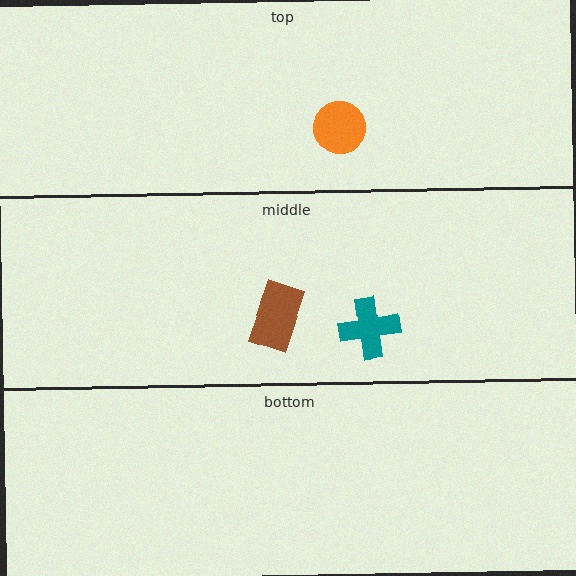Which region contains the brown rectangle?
The middle region.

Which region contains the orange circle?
The top region.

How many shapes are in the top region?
1.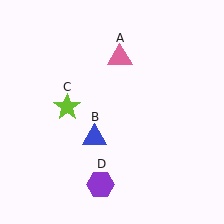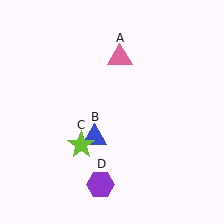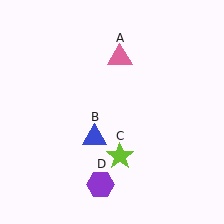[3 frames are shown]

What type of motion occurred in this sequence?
The lime star (object C) rotated counterclockwise around the center of the scene.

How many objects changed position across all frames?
1 object changed position: lime star (object C).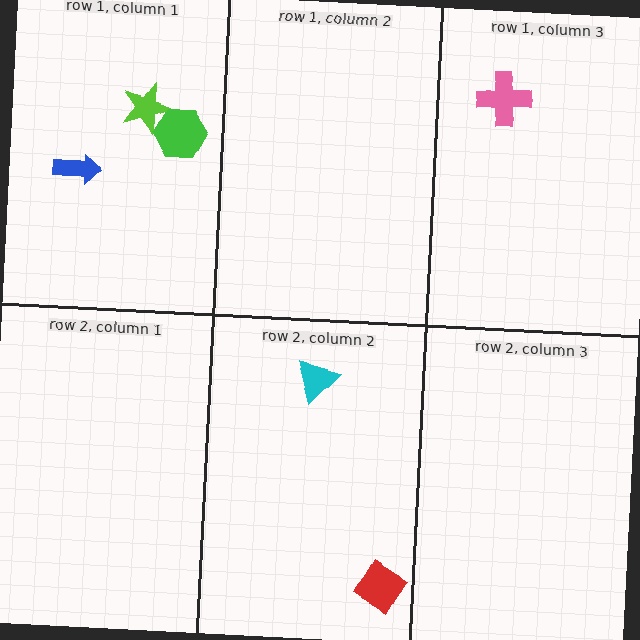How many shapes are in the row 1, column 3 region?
1.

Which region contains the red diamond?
The row 2, column 2 region.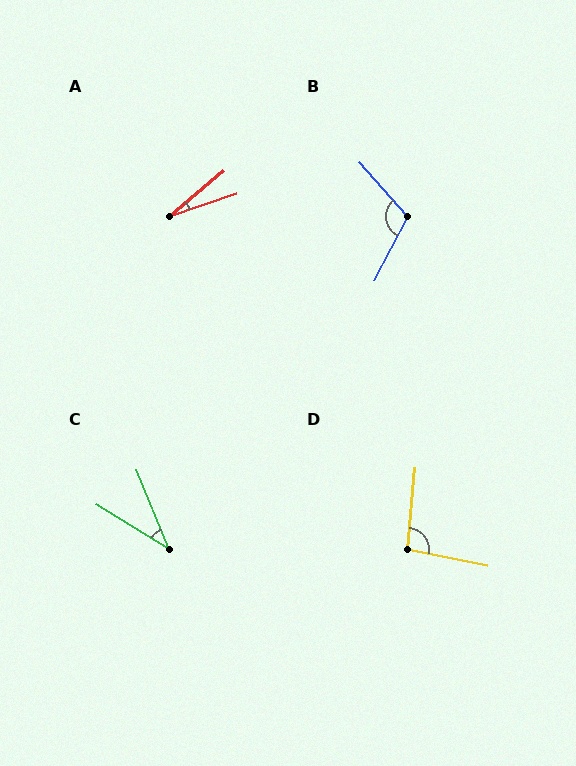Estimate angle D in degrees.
Approximately 96 degrees.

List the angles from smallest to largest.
A (22°), C (36°), D (96°), B (111°).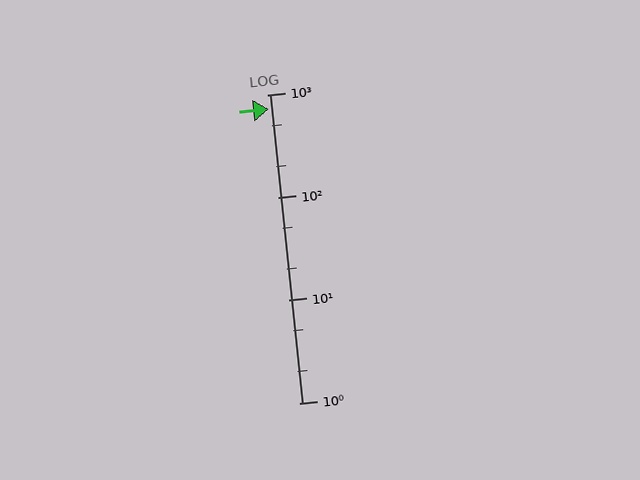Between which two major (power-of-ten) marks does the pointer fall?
The pointer is between 100 and 1000.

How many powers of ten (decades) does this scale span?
The scale spans 3 decades, from 1 to 1000.